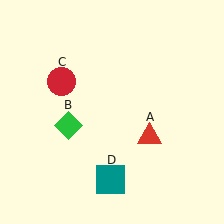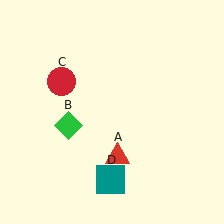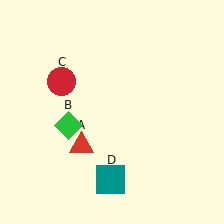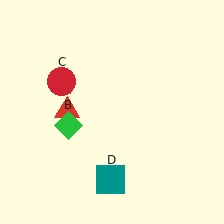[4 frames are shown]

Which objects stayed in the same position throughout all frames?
Green diamond (object B) and red circle (object C) and teal square (object D) remained stationary.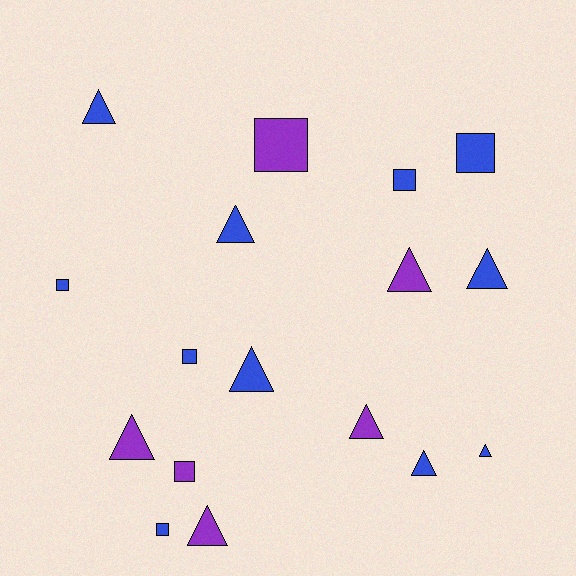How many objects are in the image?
There are 17 objects.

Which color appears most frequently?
Blue, with 11 objects.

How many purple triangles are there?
There are 4 purple triangles.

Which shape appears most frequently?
Triangle, with 10 objects.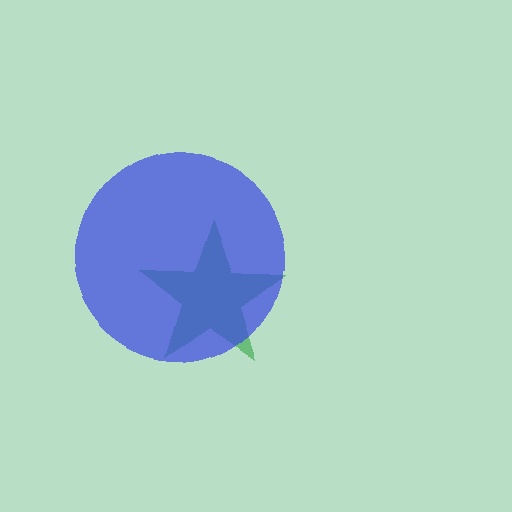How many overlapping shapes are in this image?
There are 2 overlapping shapes in the image.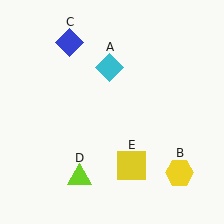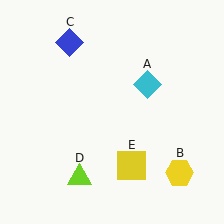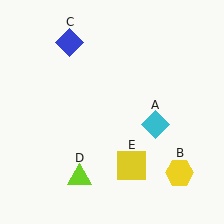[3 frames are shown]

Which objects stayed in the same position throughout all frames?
Yellow hexagon (object B) and blue diamond (object C) and lime triangle (object D) and yellow square (object E) remained stationary.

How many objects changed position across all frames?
1 object changed position: cyan diamond (object A).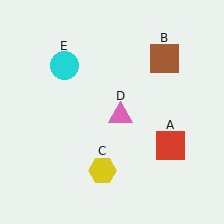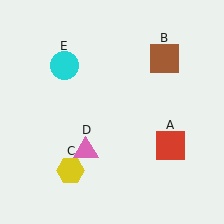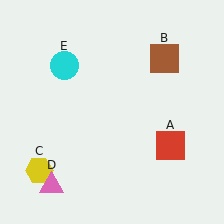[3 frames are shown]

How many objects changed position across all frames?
2 objects changed position: yellow hexagon (object C), pink triangle (object D).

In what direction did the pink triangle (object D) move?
The pink triangle (object D) moved down and to the left.